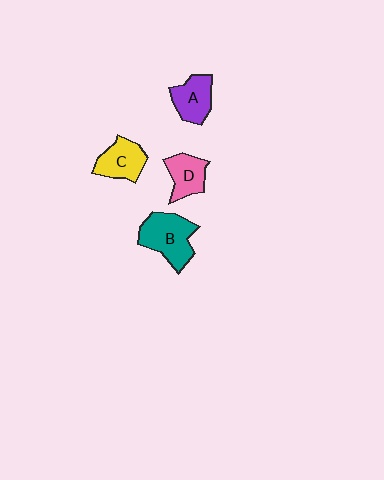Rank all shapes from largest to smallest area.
From largest to smallest: B (teal), C (yellow), A (purple), D (pink).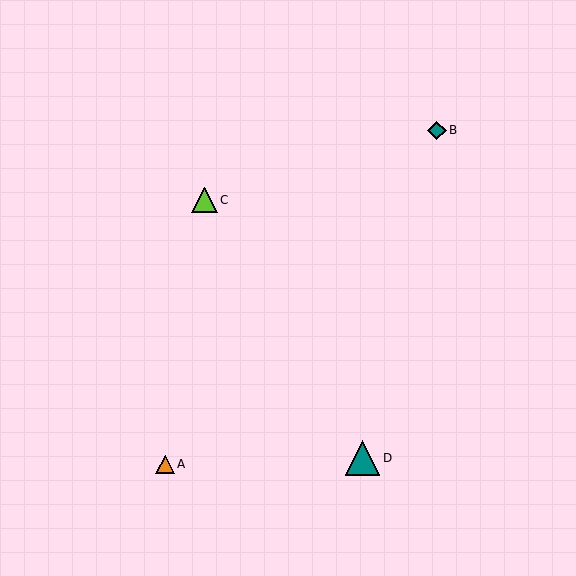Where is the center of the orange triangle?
The center of the orange triangle is at (165, 464).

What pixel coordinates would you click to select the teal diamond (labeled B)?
Click at (437, 130) to select the teal diamond B.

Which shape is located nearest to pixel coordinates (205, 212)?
The lime triangle (labeled C) at (204, 200) is nearest to that location.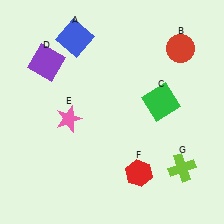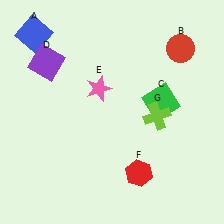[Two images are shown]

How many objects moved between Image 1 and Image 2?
3 objects moved between the two images.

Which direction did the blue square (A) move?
The blue square (A) moved left.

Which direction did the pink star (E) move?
The pink star (E) moved up.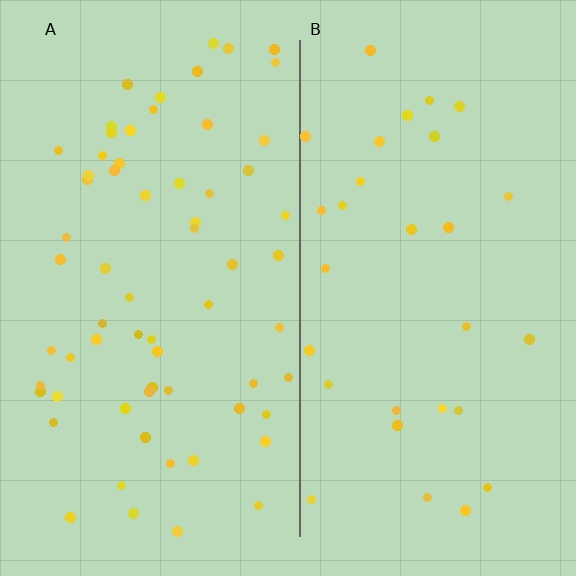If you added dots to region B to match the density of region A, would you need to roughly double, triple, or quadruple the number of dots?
Approximately double.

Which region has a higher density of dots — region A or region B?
A (the left).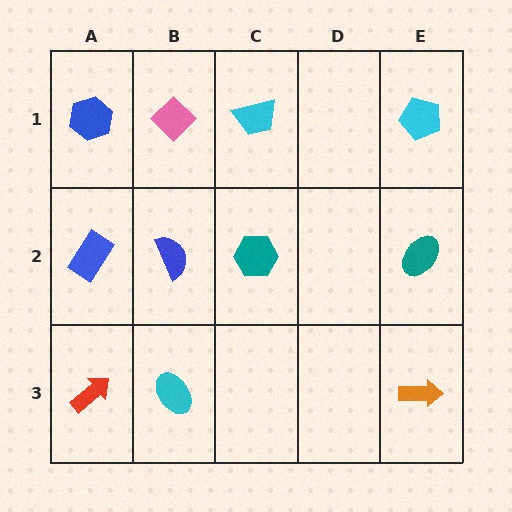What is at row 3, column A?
A red arrow.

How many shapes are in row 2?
4 shapes.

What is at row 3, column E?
An orange arrow.